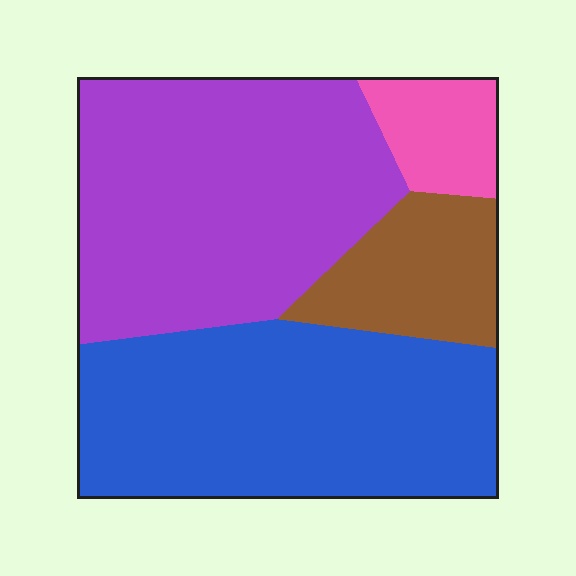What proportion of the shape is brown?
Brown takes up about one eighth (1/8) of the shape.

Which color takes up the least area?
Pink, at roughly 10%.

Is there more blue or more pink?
Blue.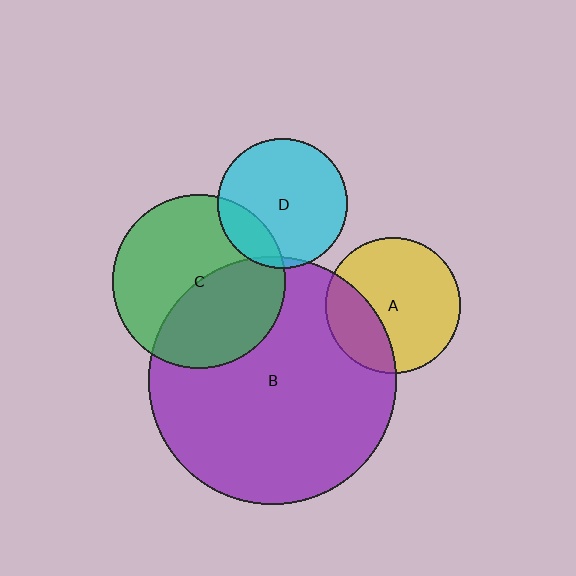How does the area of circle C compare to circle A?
Approximately 1.6 times.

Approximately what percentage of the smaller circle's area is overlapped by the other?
Approximately 20%.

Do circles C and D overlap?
Yes.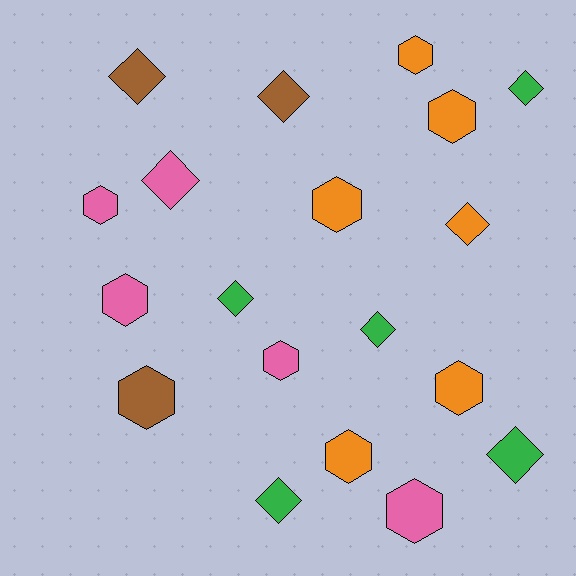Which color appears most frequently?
Orange, with 6 objects.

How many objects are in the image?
There are 19 objects.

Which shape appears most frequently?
Hexagon, with 10 objects.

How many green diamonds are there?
There are 5 green diamonds.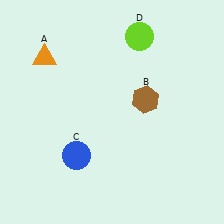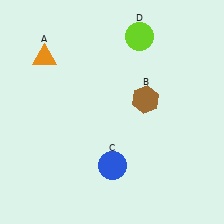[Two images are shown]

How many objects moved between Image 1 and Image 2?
1 object moved between the two images.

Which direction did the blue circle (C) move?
The blue circle (C) moved right.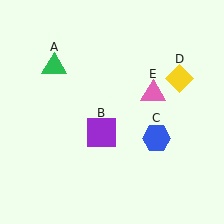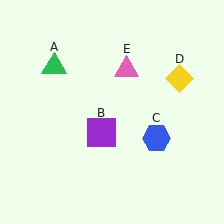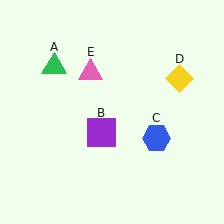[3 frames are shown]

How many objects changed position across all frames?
1 object changed position: pink triangle (object E).